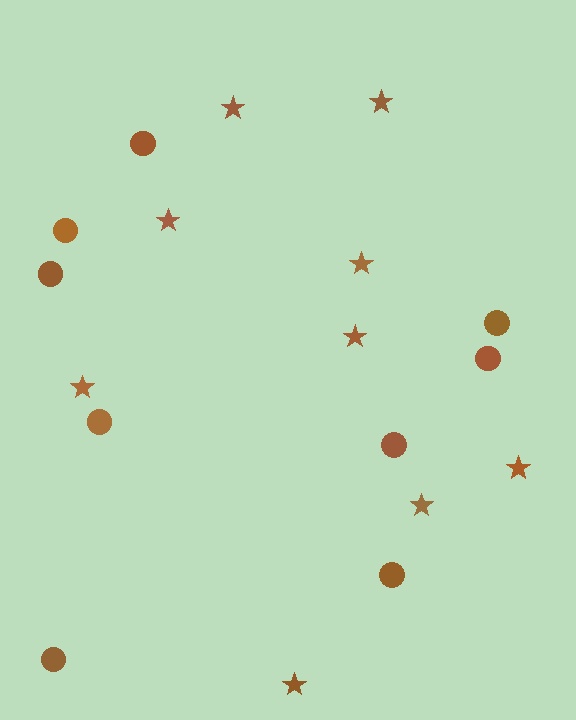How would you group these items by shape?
There are 2 groups: one group of stars (9) and one group of circles (9).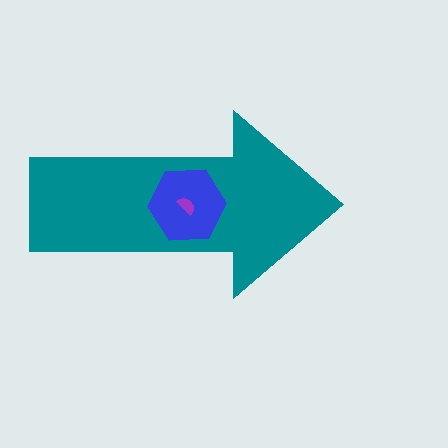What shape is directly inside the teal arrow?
The blue hexagon.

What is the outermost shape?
The teal arrow.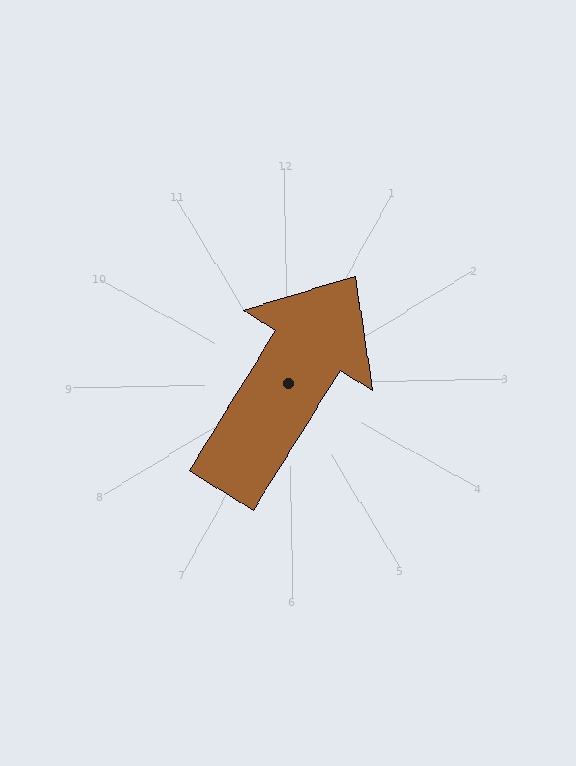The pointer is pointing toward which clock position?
Roughly 1 o'clock.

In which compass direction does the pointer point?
Northeast.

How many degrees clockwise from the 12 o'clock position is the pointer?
Approximately 33 degrees.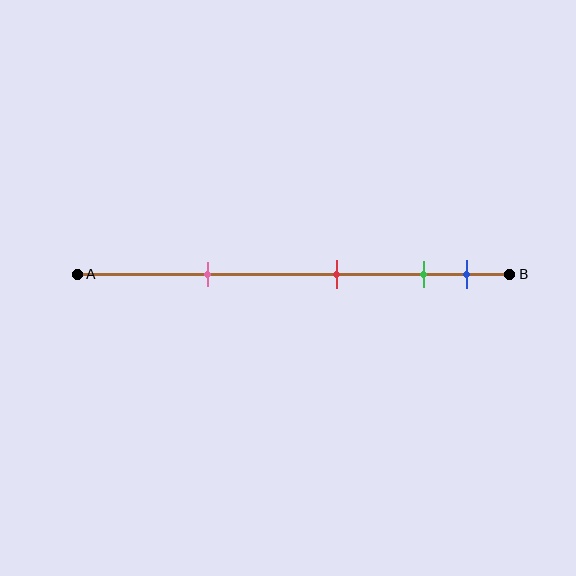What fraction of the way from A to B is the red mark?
The red mark is approximately 60% (0.6) of the way from A to B.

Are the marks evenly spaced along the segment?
No, the marks are not evenly spaced.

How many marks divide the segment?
There are 4 marks dividing the segment.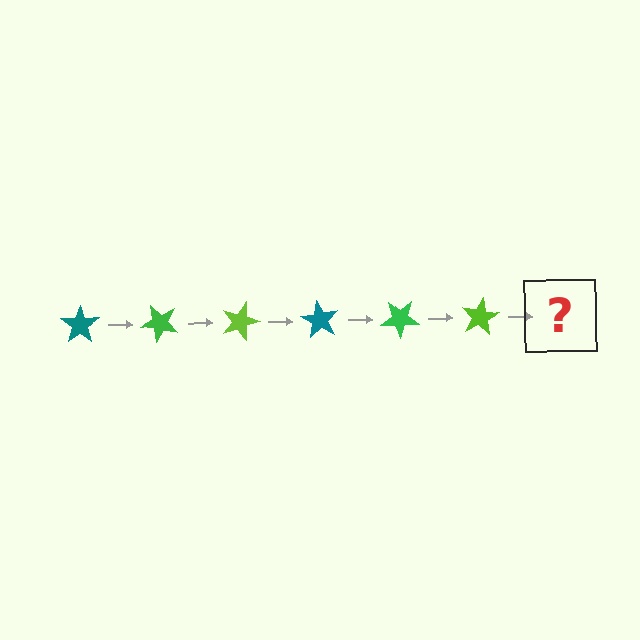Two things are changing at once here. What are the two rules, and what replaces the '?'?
The two rules are that it rotates 45 degrees each step and the color cycles through teal, green, and lime. The '?' should be a teal star, rotated 270 degrees from the start.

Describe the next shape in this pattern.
It should be a teal star, rotated 270 degrees from the start.